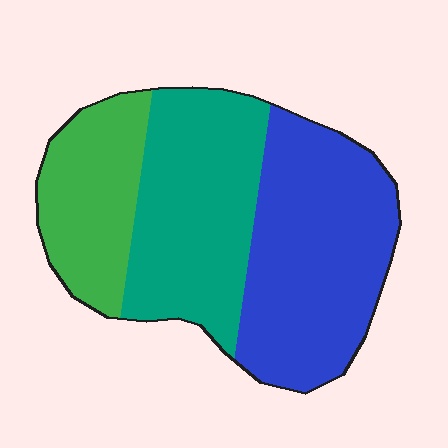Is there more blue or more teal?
Blue.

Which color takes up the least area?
Green, at roughly 25%.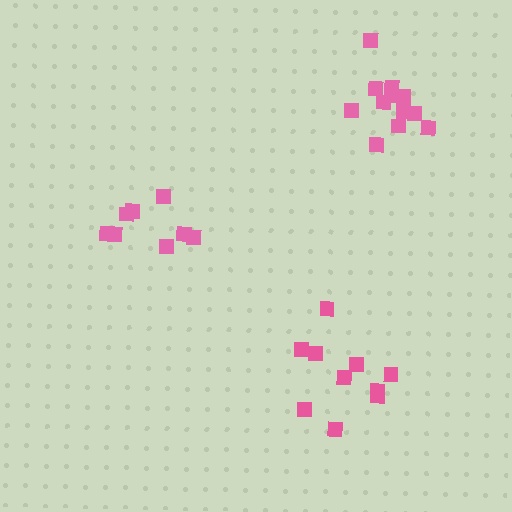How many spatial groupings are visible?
There are 3 spatial groupings.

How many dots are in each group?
Group 1: 8 dots, Group 2: 10 dots, Group 3: 13 dots (31 total).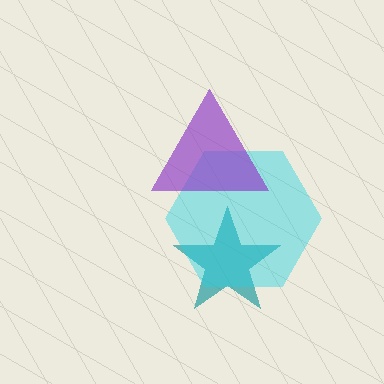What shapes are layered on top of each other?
The layered shapes are: a teal star, a cyan hexagon, a purple triangle.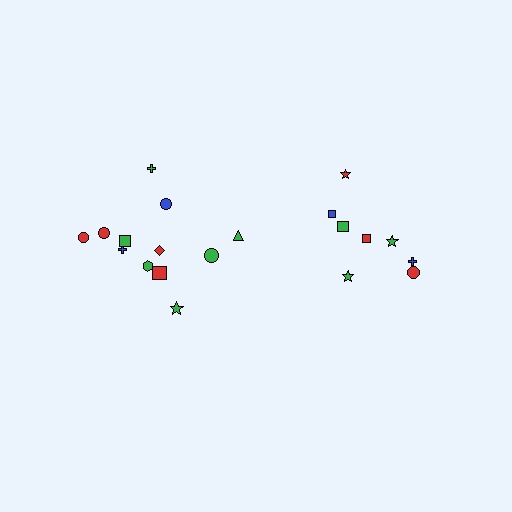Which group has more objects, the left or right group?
The left group.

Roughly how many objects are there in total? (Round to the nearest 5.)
Roughly 20 objects in total.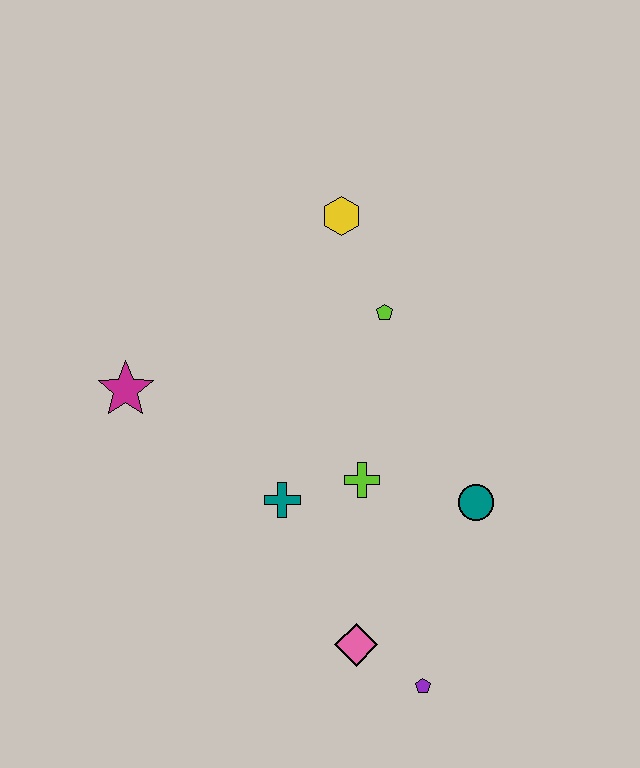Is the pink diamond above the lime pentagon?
No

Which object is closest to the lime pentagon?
The yellow hexagon is closest to the lime pentagon.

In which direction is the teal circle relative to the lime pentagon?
The teal circle is below the lime pentagon.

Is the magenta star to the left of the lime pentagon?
Yes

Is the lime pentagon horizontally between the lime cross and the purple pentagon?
Yes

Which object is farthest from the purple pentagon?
The yellow hexagon is farthest from the purple pentagon.